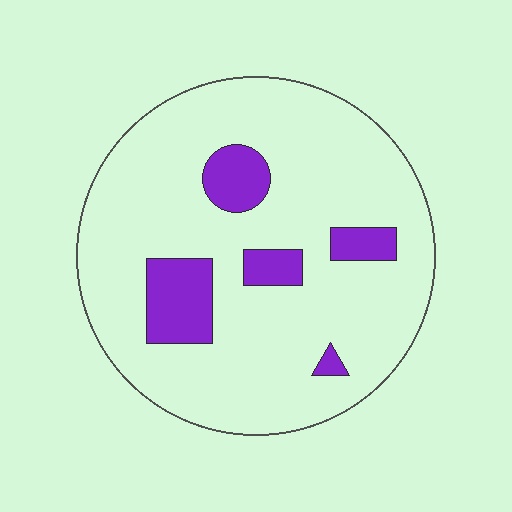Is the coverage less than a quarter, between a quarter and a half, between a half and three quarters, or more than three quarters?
Less than a quarter.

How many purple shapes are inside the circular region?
5.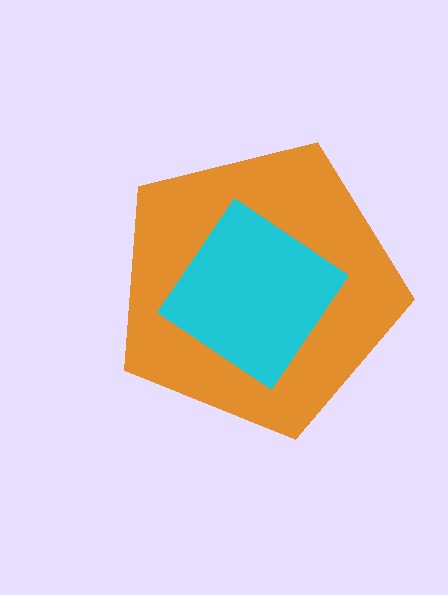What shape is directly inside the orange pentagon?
The cyan diamond.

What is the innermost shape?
The cyan diamond.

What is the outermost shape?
The orange pentagon.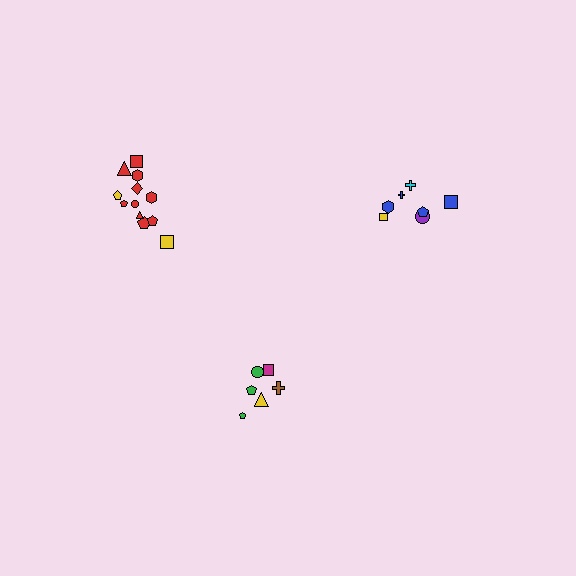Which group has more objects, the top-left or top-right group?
The top-left group.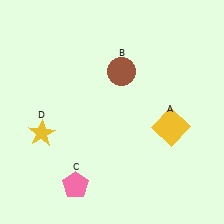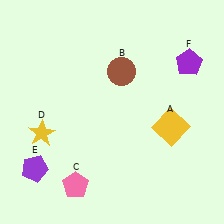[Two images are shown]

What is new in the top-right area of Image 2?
A purple pentagon (F) was added in the top-right area of Image 2.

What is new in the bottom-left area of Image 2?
A purple pentagon (E) was added in the bottom-left area of Image 2.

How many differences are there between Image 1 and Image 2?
There are 2 differences between the two images.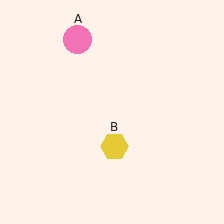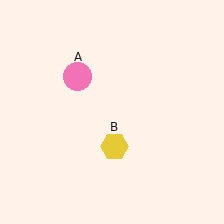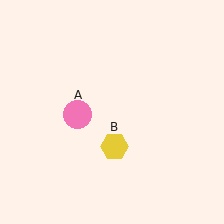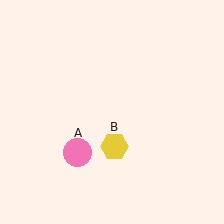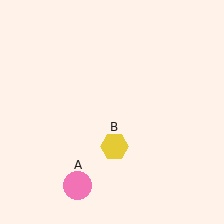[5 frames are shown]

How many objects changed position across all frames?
1 object changed position: pink circle (object A).